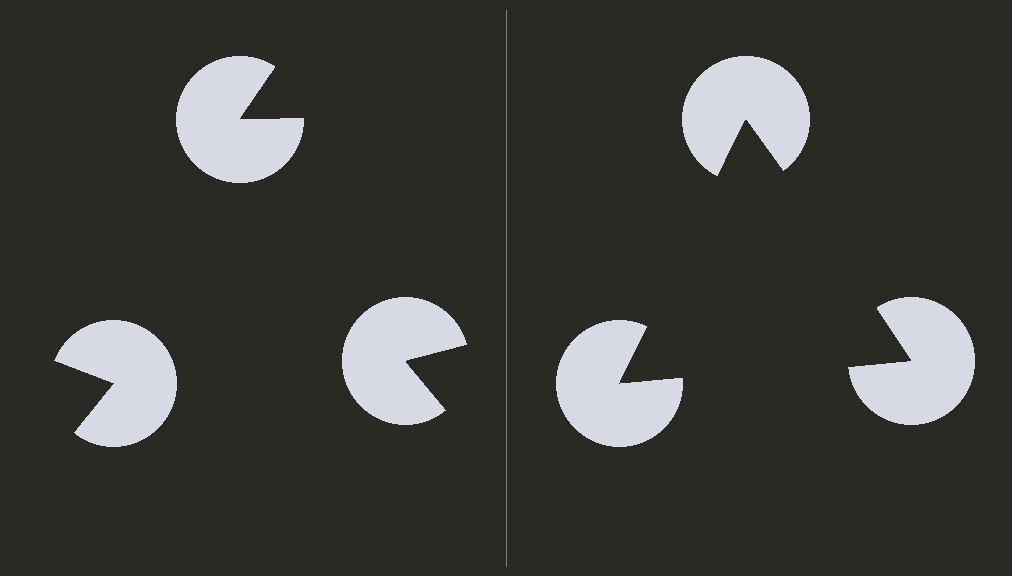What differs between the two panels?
The pac-man discs are positioned identically on both sides; only the wedge orientations differ. On the right they align to a triangle; on the left they are misaligned.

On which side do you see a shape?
An illusory triangle appears on the right side. On the left side the wedge cuts are rotated, so no coherent shape forms.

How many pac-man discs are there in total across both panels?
6 — 3 on each side.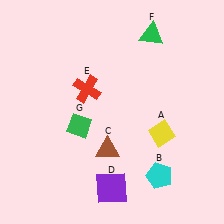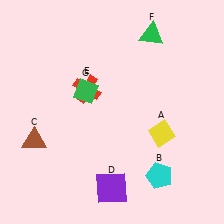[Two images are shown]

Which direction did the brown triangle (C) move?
The brown triangle (C) moved left.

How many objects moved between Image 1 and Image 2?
2 objects moved between the two images.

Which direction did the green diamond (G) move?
The green diamond (G) moved up.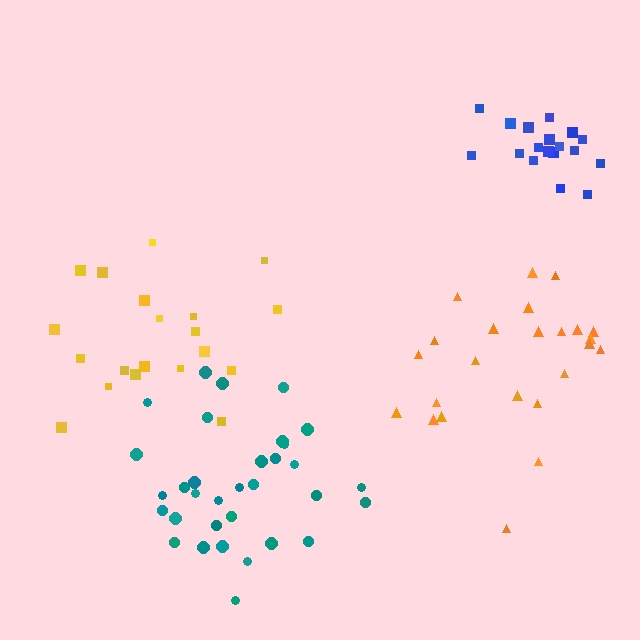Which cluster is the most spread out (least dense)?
Yellow.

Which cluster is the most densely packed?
Blue.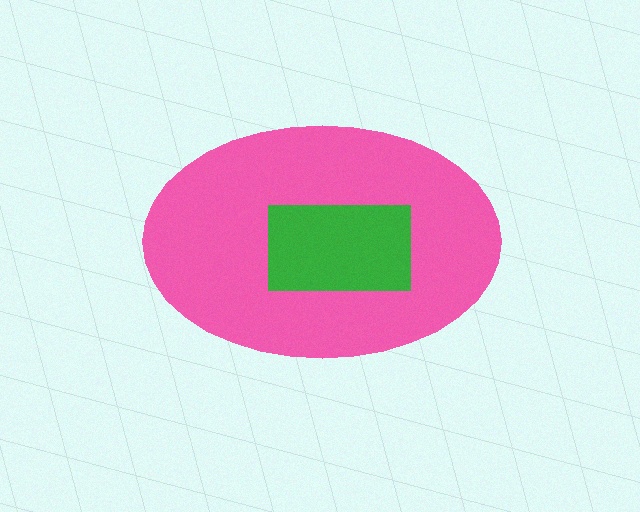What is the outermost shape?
The pink ellipse.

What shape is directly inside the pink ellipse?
The green rectangle.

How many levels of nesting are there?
2.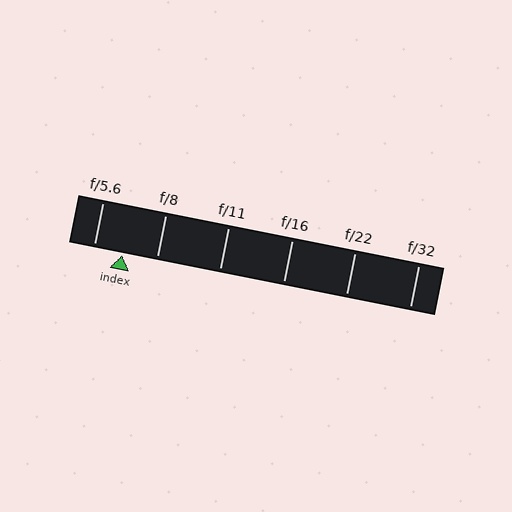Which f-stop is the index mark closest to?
The index mark is closest to f/5.6.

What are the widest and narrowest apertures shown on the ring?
The widest aperture shown is f/5.6 and the narrowest is f/32.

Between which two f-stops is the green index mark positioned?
The index mark is between f/5.6 and f/8.